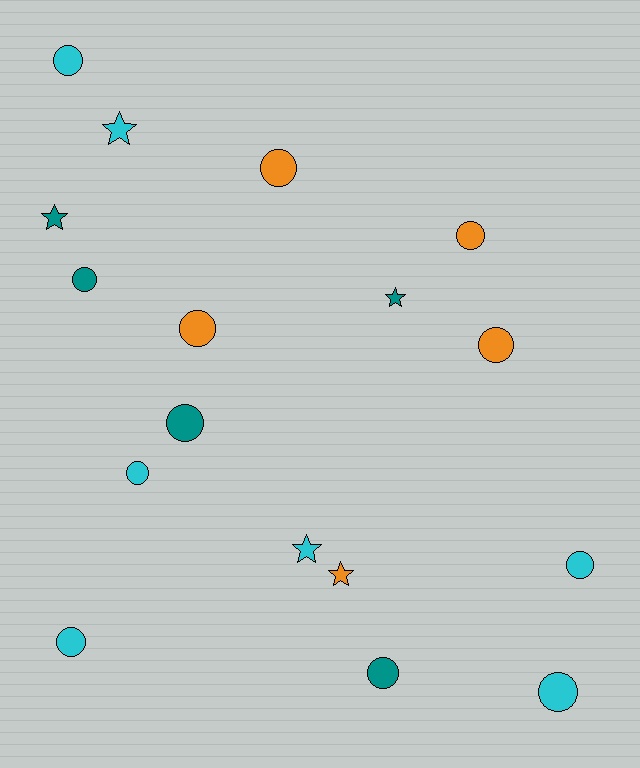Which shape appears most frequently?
Circle, with 12 objects.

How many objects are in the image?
There are 17 objects.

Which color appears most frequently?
Cyan, with 7 objects.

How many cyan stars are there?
There are 2 cyan stars.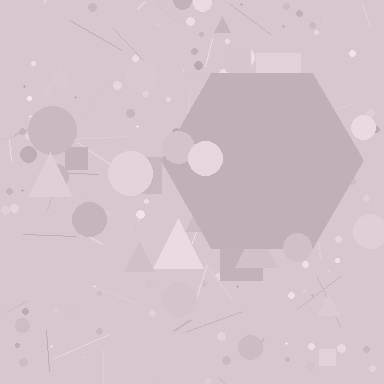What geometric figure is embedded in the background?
A hexagon is embedded in the background.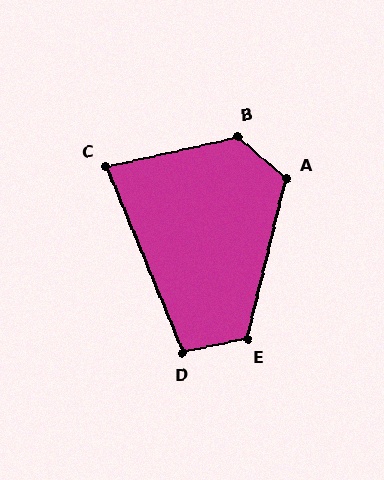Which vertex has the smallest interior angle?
C, at approximately 80 degrees.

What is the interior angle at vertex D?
Approximately 100 degrees (obtuse).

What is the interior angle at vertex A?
Approximately 117 degrees (obtuse).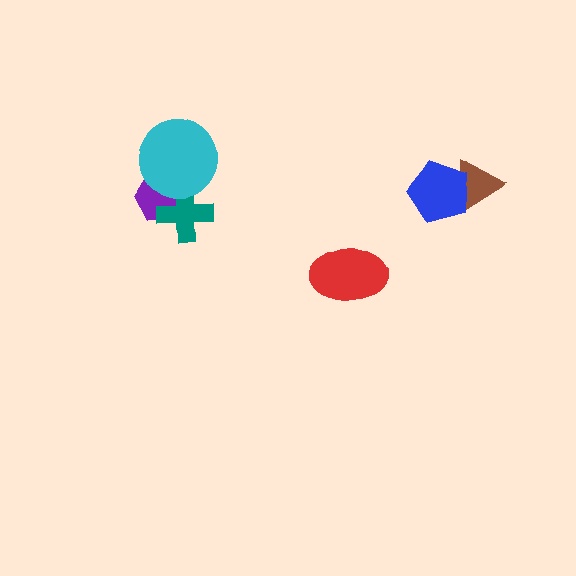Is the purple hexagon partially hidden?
Yes, it is partially covered by another shape.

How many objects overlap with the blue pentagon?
1 object overlaps with the blue pentagon.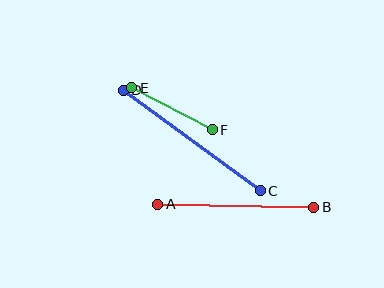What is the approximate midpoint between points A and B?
The midpoint is at approximately (236, 206) pixels.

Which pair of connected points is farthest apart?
Points C and D are farthest apart.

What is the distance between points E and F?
The distance is approximately 91 pixels.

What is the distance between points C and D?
The distance is approximately 170 pixels.